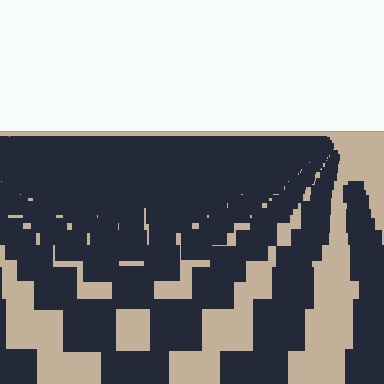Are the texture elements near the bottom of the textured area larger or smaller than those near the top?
Larger. Near the bottom, elements are closer to the viewer and appear at a bigger on-screen size.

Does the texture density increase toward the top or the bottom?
Density increases toward the top.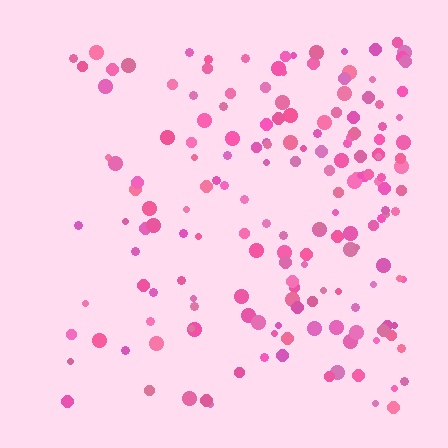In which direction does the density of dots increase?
From left to right, with the right side densest.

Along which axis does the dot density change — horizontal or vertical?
Horizontal.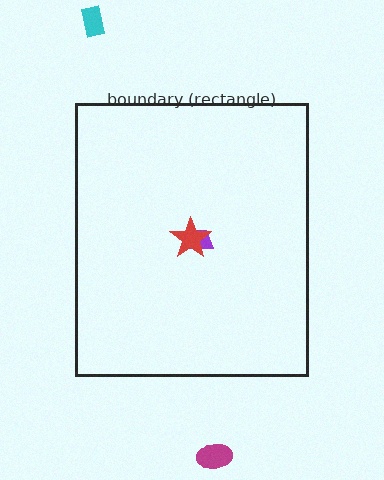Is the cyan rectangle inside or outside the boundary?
Outside.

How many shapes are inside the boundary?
2 inside, 2 outside.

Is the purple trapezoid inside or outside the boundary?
Inside.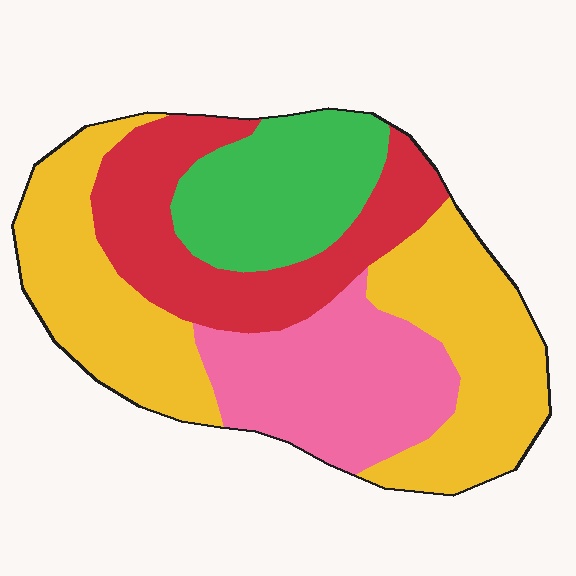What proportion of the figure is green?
Green covers around 15% of the figure.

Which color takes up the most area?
Yellow, at roughly 40%.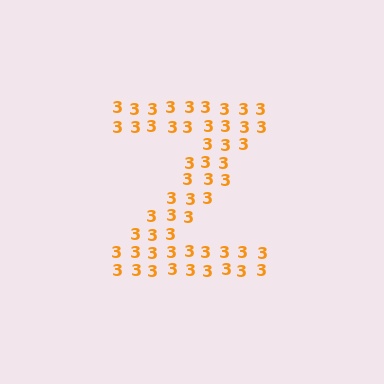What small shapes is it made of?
It is made of small digit 3's.